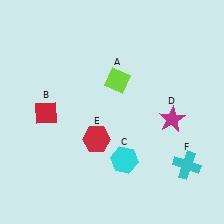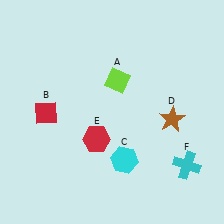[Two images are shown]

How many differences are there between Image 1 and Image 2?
There is 1 difference between the two images.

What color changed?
The star (D) changed from magenta in Image 1 to brown in Image 2.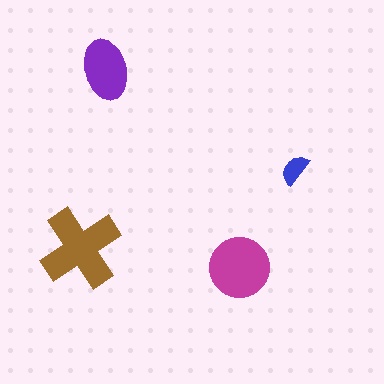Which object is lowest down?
The magenta circle is bottommost.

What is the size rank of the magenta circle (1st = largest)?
2nd.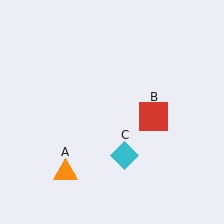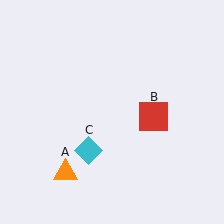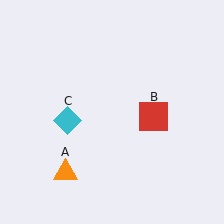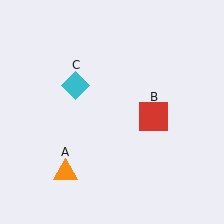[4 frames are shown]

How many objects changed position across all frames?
1 object changed position: cyan diamond (object C).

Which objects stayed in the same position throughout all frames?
Orange triangle (object A) and red square (object B) remained stationary.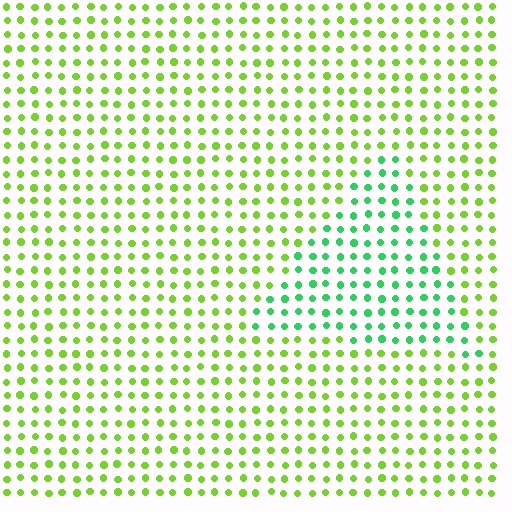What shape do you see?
I see a triangle.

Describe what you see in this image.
The image is filled with small lime elements in a uniform arrangement. A triangle-shaped region is visible where the elements are tinted to a slightly different hue, forming a subtle color boundary.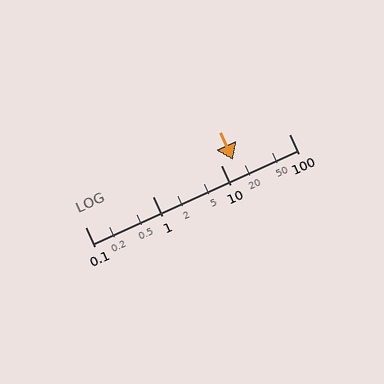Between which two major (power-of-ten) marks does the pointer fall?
The pointer is between 10 and 100.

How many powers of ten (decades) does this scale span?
The scale spans 3 decades, from 0.1 to 100.